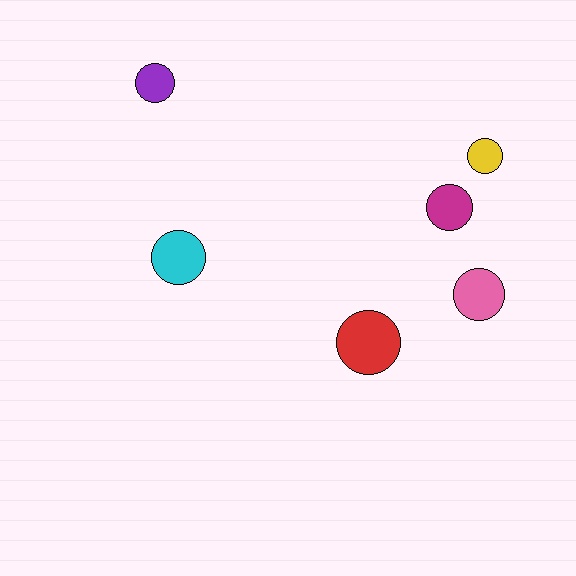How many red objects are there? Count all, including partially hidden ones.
There is 1 red object.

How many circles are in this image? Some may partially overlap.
There are 6 circles.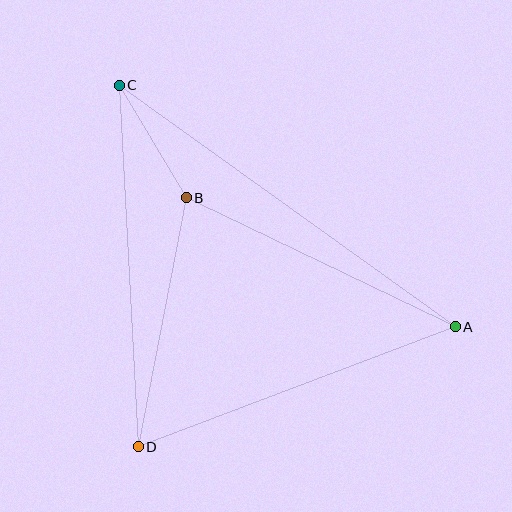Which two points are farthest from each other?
Points A and C are farthest from each other.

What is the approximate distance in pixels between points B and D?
The distance between B and D is approximately 254 pixels.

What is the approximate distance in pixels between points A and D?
The distance between A and D is approximately 339 pixels.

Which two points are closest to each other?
Points B and C are closest to each other.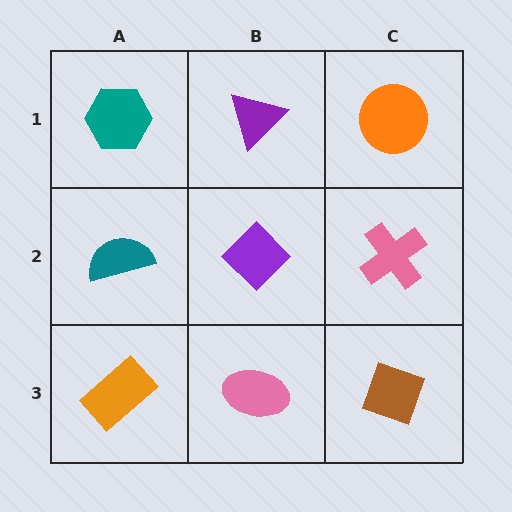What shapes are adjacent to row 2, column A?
A teal hexagon (row 1, column A), an orange rectangle (row 3, column A), a purple diamond (row 2, column B).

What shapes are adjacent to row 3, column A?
A teal semicircle (row 2, column A), a pink ellipse (row 3, column B).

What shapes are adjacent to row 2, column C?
An orange circle (row 1, column C), a brown diamond (row 3, column C), a purple diamond (row 2, column B).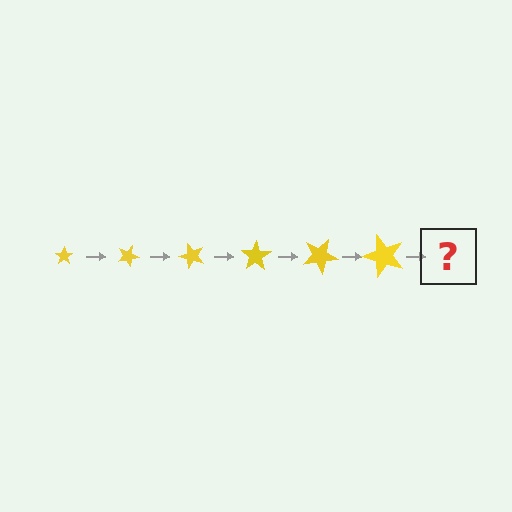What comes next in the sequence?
The next element should be a star, larger than the previous one and rotated 150 degrees from the start.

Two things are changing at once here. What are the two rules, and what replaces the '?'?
The two rules are that the star grows larger each step and it rotates 25 degrees each step. The '?' should be a star, larger than the previous one and rotated 150 degrees from the start.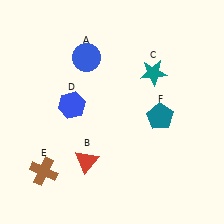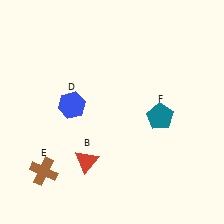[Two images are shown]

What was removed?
The blue circle (A), the teal star (C) were removed in Image 2.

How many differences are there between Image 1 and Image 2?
There are 2 differences between the two images.